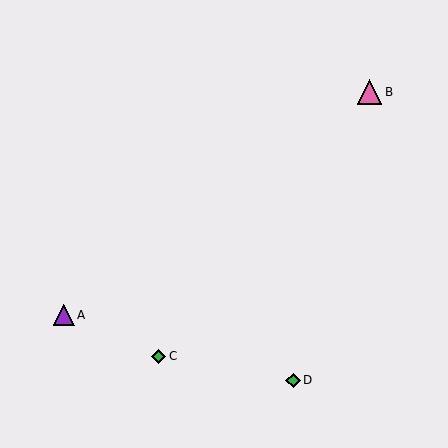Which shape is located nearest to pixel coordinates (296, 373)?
The green diamond (labeled D) at (293, 380) is nearest to that location.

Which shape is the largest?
The pink triangle (labeled B) is the largest.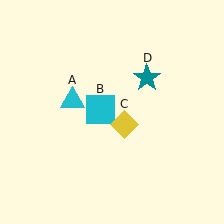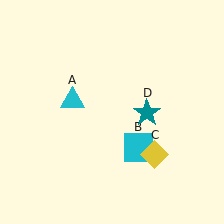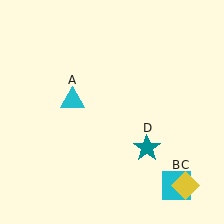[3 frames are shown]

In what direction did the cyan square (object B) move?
The cyan square (object B) moved down and to the right.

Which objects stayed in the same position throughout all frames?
Cyan triangle (object A) remained stationary.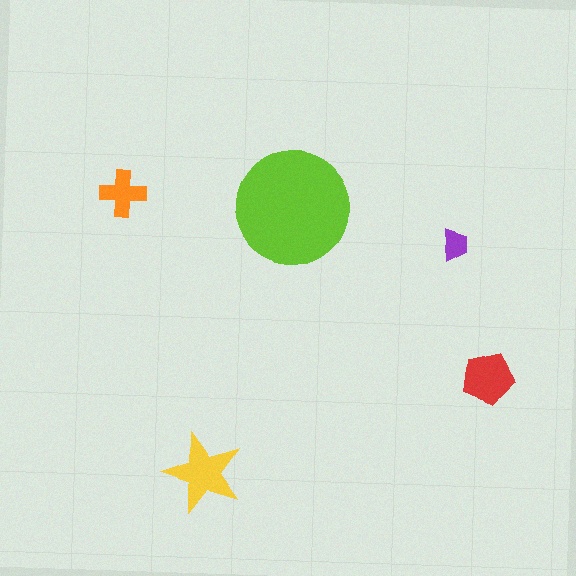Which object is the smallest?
The purple trapezoid.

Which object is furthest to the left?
The orange cross is leftmost.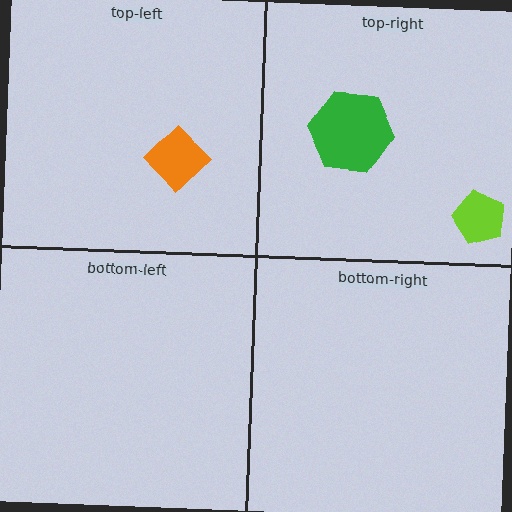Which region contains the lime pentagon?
The top-right region.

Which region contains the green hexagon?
The top-right region.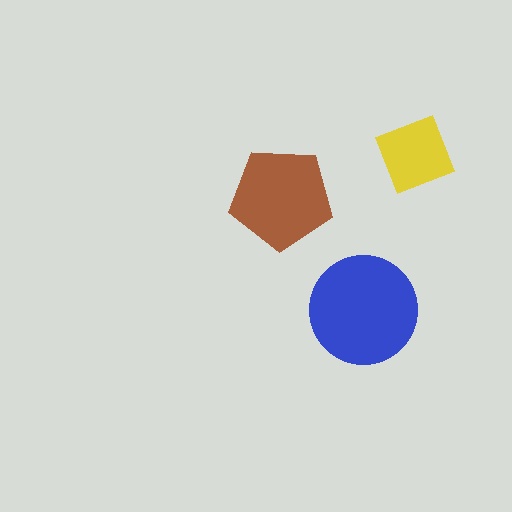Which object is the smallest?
The yellow square.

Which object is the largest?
The blue circle.